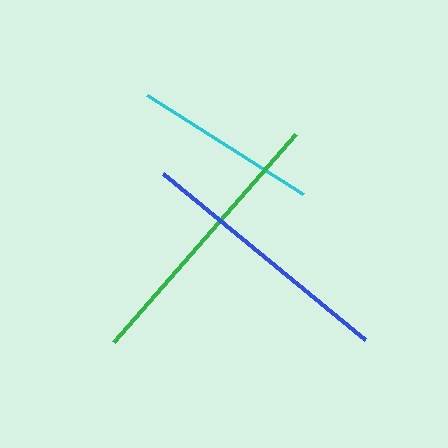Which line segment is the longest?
The green line is the longest at approximately 276 pixels.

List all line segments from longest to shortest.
From longest to shortest: green, blue, cyan.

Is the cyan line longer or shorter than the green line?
The green line is longer than the cyan line.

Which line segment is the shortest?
The cyan line is the shortest at approximately 184 pixels.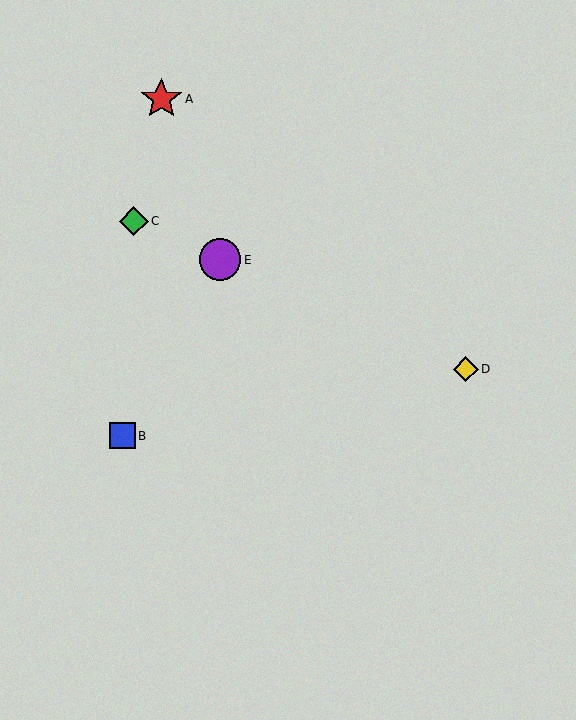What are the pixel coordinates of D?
Object D is at (466, 369).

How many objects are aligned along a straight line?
3 objects (C, D, E) are aligned along a straight line.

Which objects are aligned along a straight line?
Objects C, D, E are aligned along a straight line.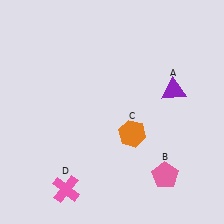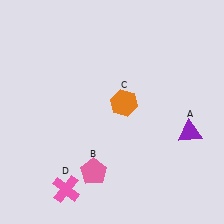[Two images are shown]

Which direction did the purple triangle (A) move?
The purple triangle (A) moved down.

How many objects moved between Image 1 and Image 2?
3 objects moved between the two images.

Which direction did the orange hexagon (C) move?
The orange hexagon (C) moved up.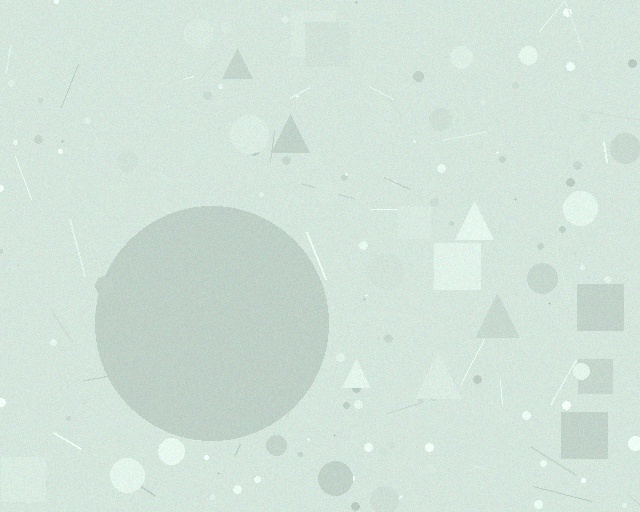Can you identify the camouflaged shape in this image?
The camouflaged shape is a circle.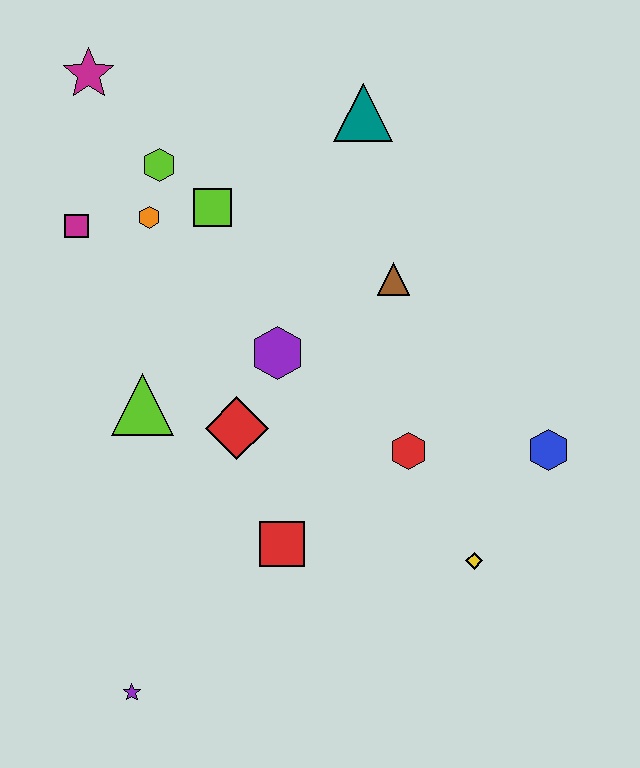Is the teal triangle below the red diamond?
No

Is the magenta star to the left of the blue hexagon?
Yes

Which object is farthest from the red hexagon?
The magenta star is farthest from the red hexagon.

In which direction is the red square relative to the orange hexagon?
The red square is below the orange hexagon.